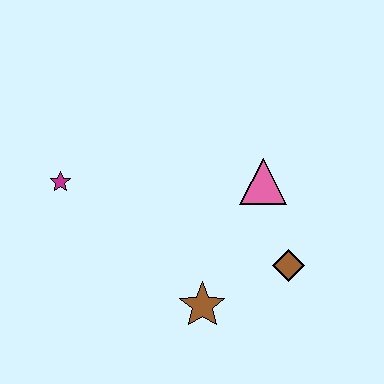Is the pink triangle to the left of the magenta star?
No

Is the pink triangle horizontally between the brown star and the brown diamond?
Yes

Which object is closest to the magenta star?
The brown star is closest to the magenta star.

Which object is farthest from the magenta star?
The brown diamond is farthest from the magenta star.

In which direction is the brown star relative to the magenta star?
The brown star is to the right of the magenta star.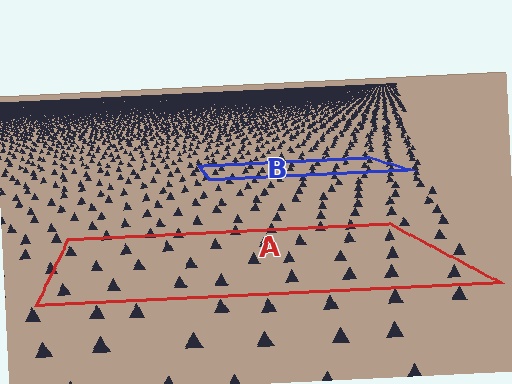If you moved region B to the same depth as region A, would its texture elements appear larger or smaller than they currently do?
They would appear larger. At a closer depth, the same texture elements are projected at a bigger on-screen size.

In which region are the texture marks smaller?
The texture marks are smaller in region B, because it is farther away.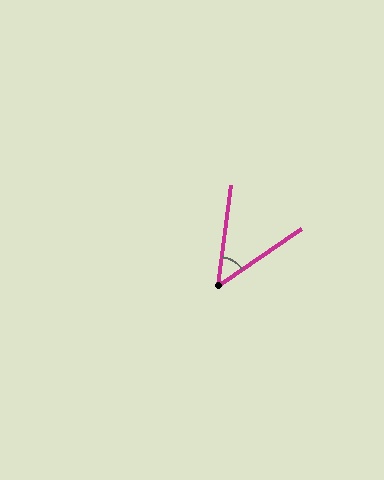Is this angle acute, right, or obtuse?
It is acute.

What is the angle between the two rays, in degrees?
Approximately 48 degrees.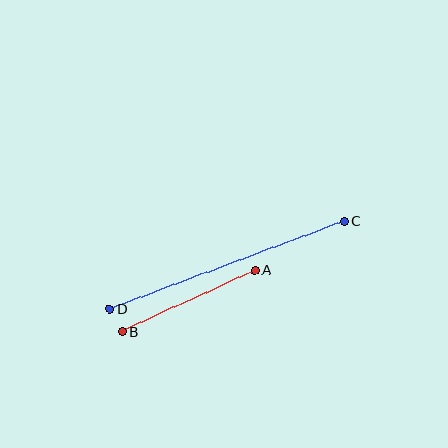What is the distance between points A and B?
The distance is approximately 147 pixels.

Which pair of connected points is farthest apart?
Points C and D are farthest apart.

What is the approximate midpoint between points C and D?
The midpoint is at approximately (227, 265) pixels.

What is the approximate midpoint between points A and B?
The midpoint is at approximately (189, 301) pixels.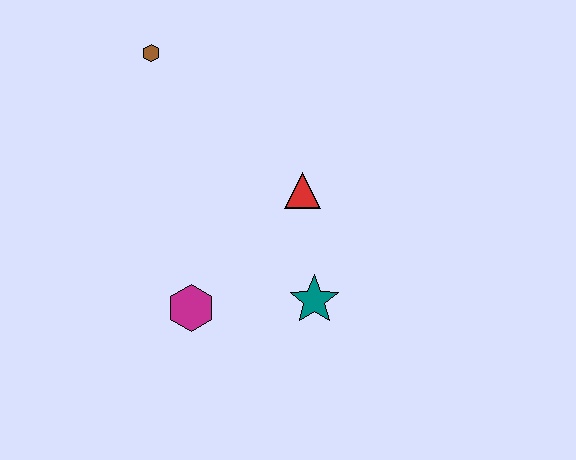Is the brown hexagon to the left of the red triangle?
Yes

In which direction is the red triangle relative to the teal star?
The red triangle is above the teal star.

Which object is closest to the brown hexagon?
The red triangle is closest to the brown hexagon.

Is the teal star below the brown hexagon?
Yes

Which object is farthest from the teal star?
The brown hexagon is farthest from the teal star.